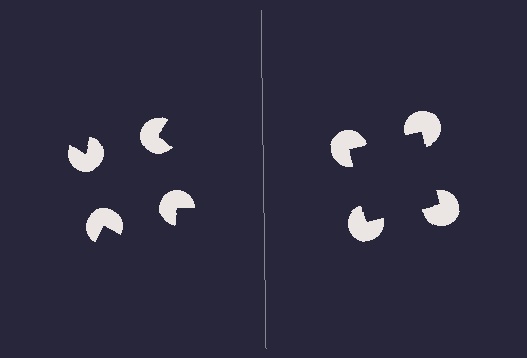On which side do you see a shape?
An illusory square appears on the right side. On the left side the wedge cuts are rotated, so no coherent shape forms.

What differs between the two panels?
The pac-man discs are positioned identically on both sides; only the wedge orientations differ. On the right they align to a square; on the left they are misaligned.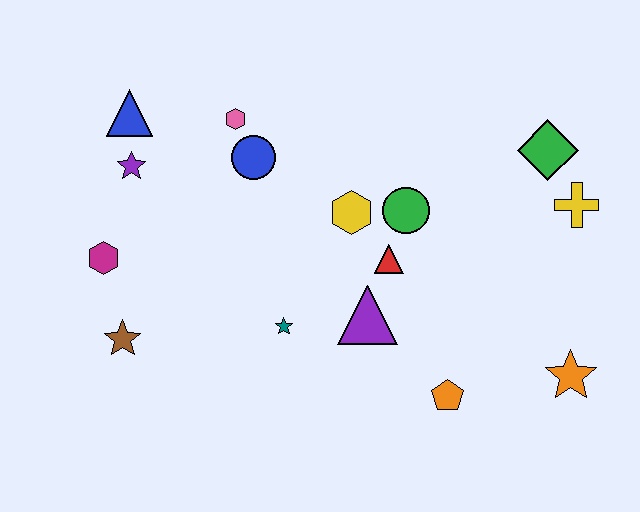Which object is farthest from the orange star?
The blue triangle is farthest from the orange star.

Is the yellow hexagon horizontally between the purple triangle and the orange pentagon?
No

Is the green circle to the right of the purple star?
Yes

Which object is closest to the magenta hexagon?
The brown star is closest to the magenta hexagon.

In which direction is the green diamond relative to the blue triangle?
The green diamond is to the right of the blue triangle.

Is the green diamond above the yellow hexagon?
Yes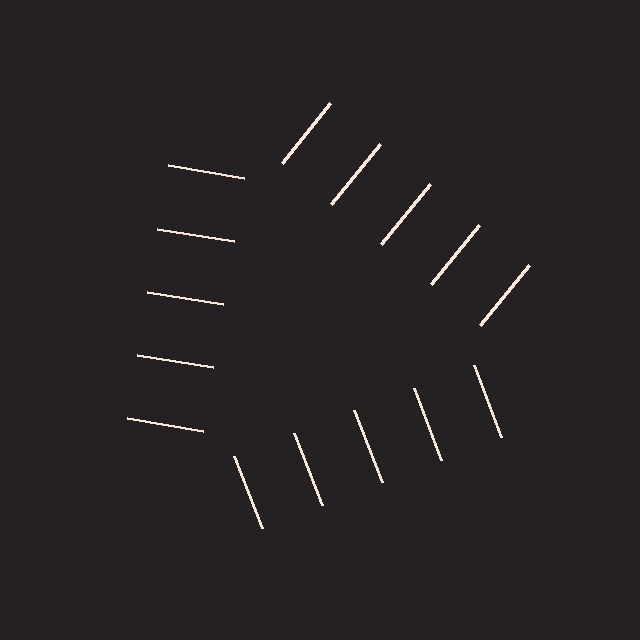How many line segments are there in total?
15 — 5 along each of the 3 edges.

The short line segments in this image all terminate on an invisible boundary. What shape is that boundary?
An illusory triangle — the line segments terminate on its edges but no continuous stroke is drawn.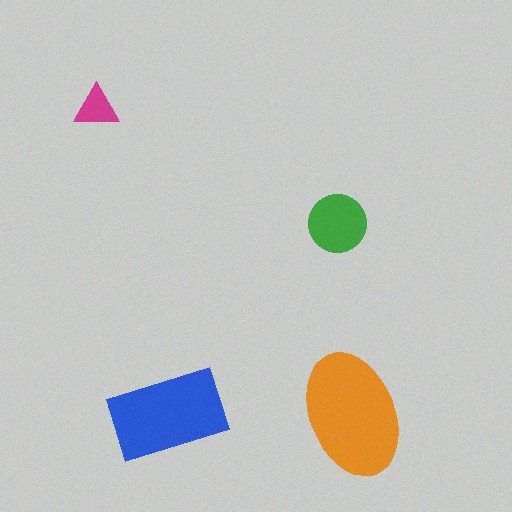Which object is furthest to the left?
The magenta triangle is leftmost.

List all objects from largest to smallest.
The orange ellipse, the blue rectangle, the green circle, the magenta triangle.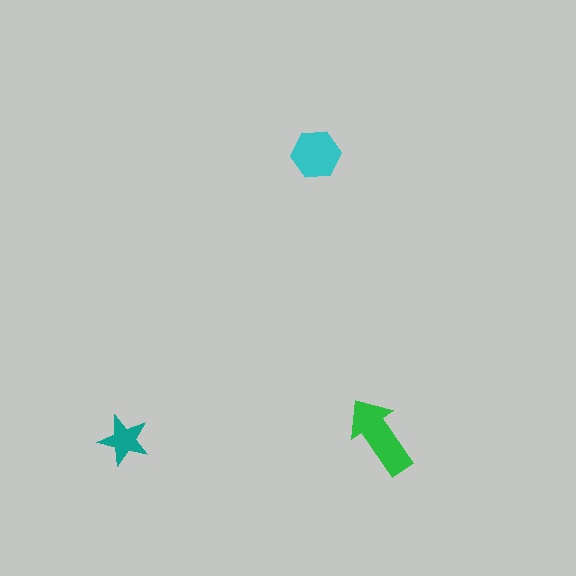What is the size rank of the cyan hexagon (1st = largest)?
2nd.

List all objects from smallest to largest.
The teal star, the cyan hexagon, the green arrow.